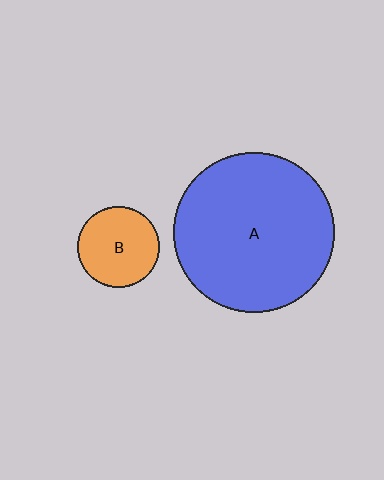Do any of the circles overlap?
No, none of the circles overlap.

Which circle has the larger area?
Circle A (blue).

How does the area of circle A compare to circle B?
Approximately 3.9 times.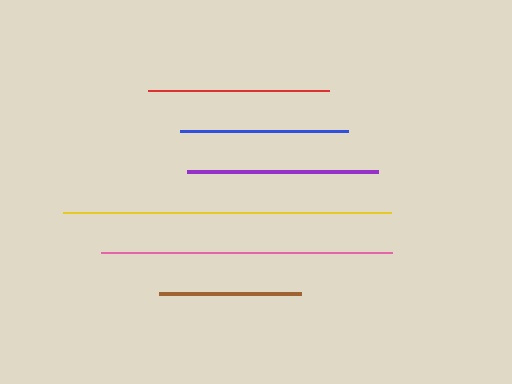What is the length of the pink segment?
The pink segment is approximately 291 pixels long.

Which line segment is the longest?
The yellow line is the longest at approximately 328 pixels.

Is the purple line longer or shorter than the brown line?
The purple line is longer than the brown line.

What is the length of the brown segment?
The brown segment is approximately 142 pixels long.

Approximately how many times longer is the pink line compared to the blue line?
The pink line is approximately 1.7 times the length of the blue line.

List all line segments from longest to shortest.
From longest to shortest: yellow, pink, purple, red, blue, brown.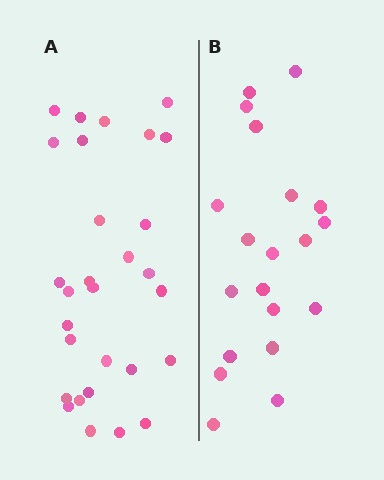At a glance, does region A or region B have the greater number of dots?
Region A (the left region) has more dots.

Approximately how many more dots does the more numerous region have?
Region A has roughly 8 or so more dots than region B.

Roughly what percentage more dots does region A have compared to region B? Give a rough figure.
About 45% more.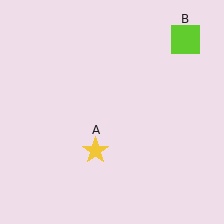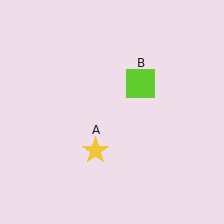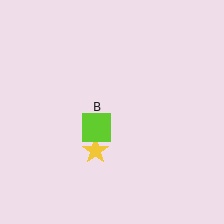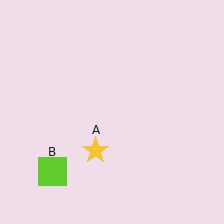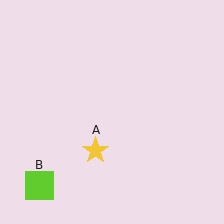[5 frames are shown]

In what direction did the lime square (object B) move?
The lime square (object B) moved down and to the left.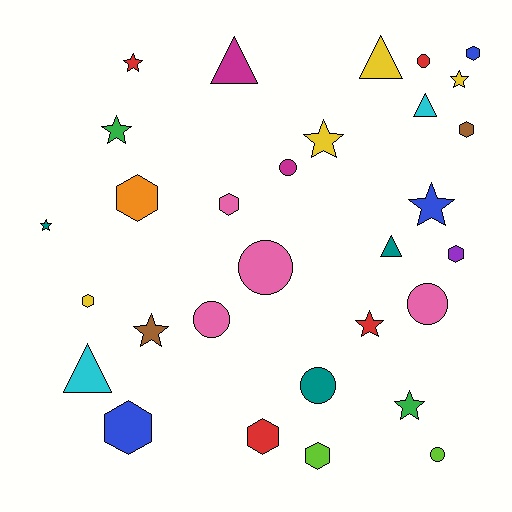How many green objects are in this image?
There are 2 green objects.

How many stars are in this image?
There are 9 stars.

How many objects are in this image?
There are 30 objects.